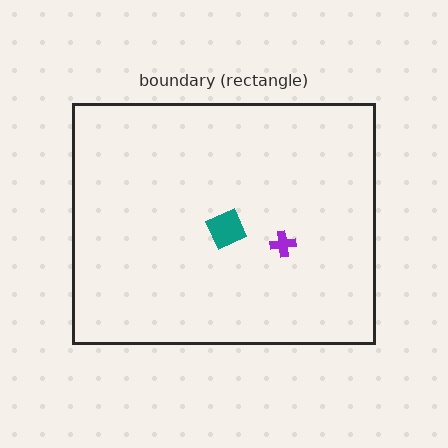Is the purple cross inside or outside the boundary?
Inside.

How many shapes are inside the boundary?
2 inside, 0 outside.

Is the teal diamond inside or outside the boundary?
Inside.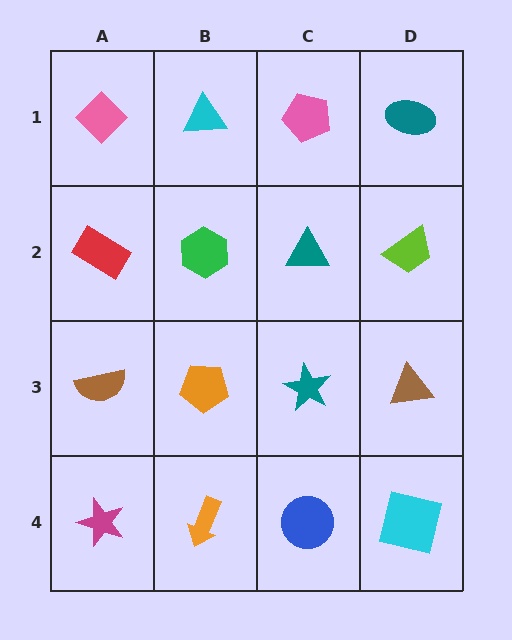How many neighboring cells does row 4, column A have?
2.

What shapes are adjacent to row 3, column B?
A green hexagon (row 2, column B), an orange arrow (row 4, column B), a brown semicircle (row 3, column A), a teal star (row 3, column C).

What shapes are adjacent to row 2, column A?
A pink diamond (row 1, column A), a brown semicircle (row 3, column A), a green hexagon (row 2, column B).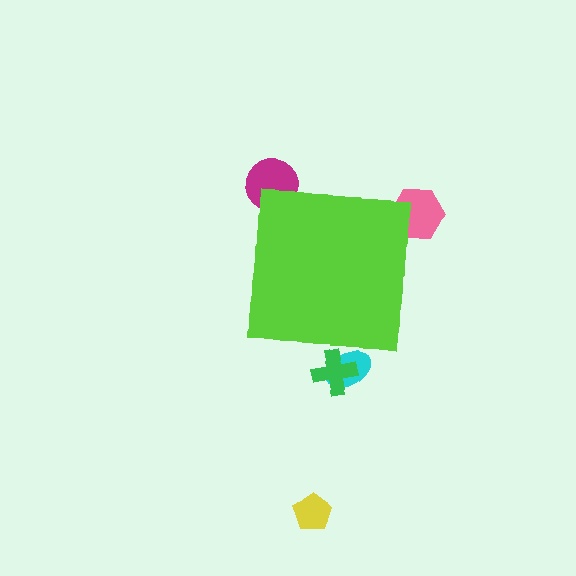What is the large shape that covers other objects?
A lime square.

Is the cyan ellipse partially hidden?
Yes, the cyan ellipse is partially hidden behind the lime square.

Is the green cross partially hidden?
Yes, the green cross is partially hidden behind the lime square.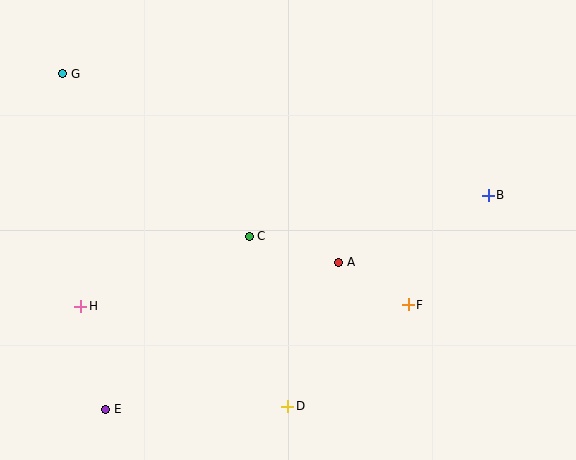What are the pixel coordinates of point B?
Point B is at (488, 195).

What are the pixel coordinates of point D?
Point D is at (288, 406).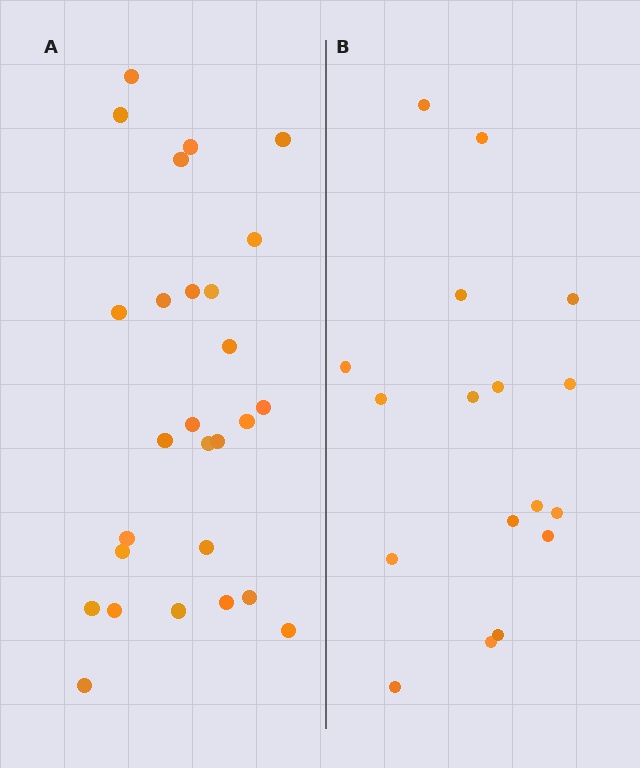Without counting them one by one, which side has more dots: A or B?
Region A (the left region) has more dots.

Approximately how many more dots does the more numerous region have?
Region A has roughly 10 or so more dots than region B.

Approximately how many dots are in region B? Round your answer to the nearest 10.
About 20 dots. (The exact count is 17, which rounds to 20.)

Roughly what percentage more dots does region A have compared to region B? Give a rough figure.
About 60% more.